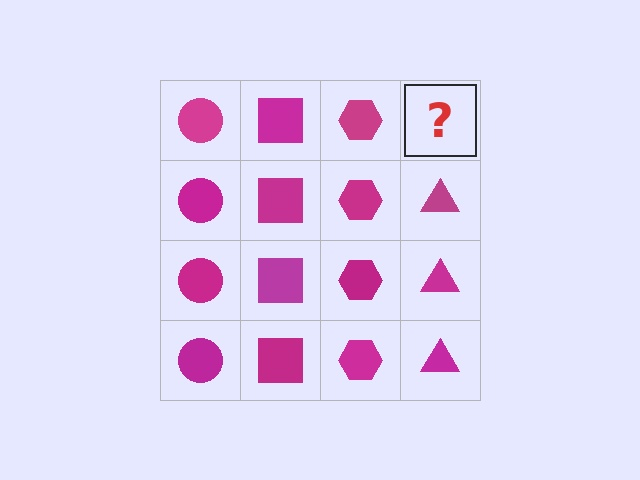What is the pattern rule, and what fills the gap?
The rule is that each column has a consistent shape. The gap should be filled with a magenta triangle.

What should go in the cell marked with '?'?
The missing cell should contain a magenta triangle.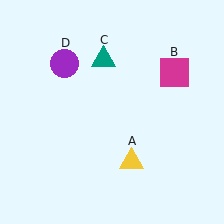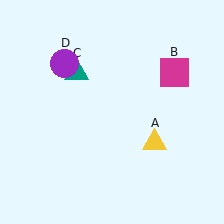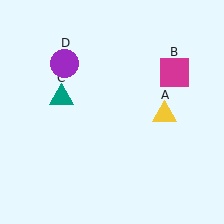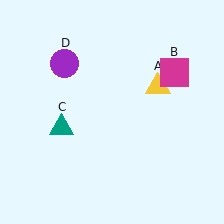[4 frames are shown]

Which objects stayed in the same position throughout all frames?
Magenta square (object B) and purple circle (object D) remained stationary.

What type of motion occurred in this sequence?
The yellow triangle (object A), teal triangle (object C) rotated counterclockwise around the center of the scene.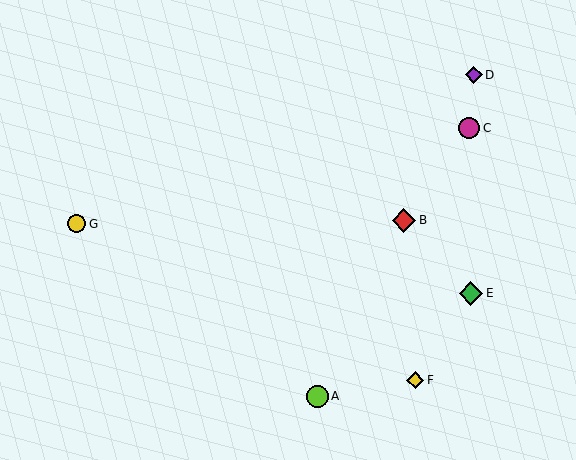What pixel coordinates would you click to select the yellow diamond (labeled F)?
Click at (415, 380) to select the yellow diamond F.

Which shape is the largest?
The green diamond (labeled E) is the largest.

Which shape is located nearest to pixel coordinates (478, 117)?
The magenta circle (labeled C) at (469, 128) is nearest to that location.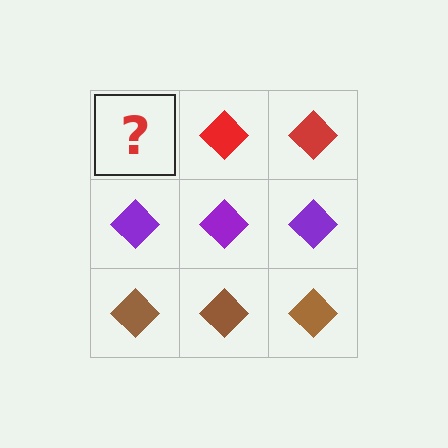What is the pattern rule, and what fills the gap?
The rule is that each row has a consistent color. The gap should be filled with a red diamond.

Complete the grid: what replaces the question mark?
The question mark should be replaced with a red diamond.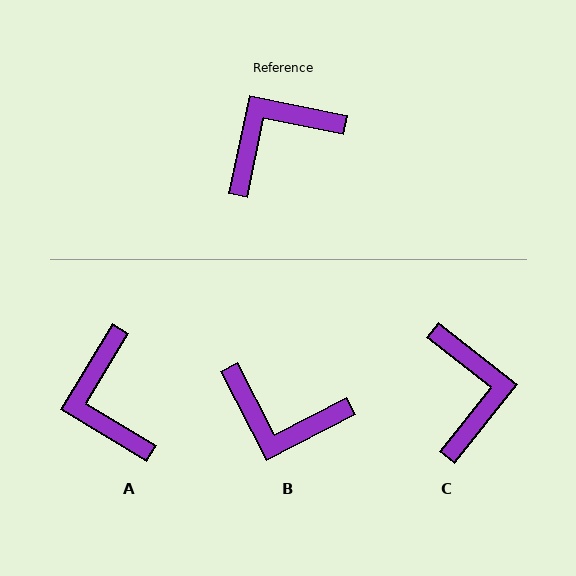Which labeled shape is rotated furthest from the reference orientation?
B, about 129 degrees away.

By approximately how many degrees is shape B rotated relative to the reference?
Approximately 129 degrees counter-clockwise.